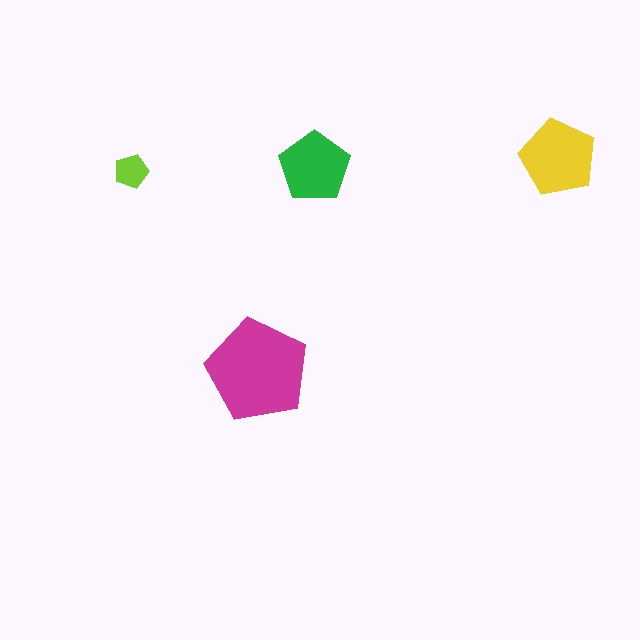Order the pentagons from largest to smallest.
the magenta one, the yellow one, the green one, the lime one.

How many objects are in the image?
There are 4 objects in the image.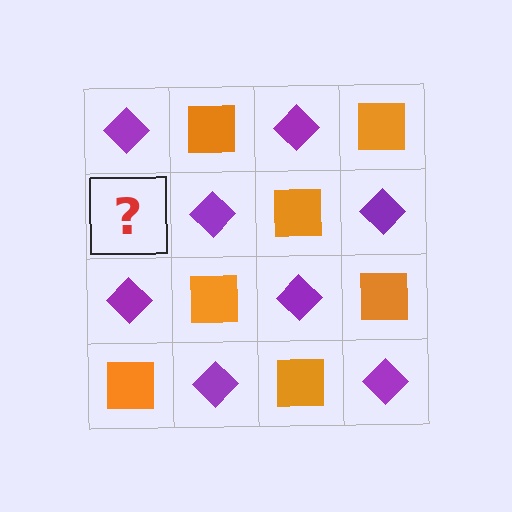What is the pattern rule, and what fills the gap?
The rule is that it alternates purple diamond and orange square in a checkerboard pattern. The gap should be filled with an orange square.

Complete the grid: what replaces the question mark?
The question mark should be replaced with an orange square.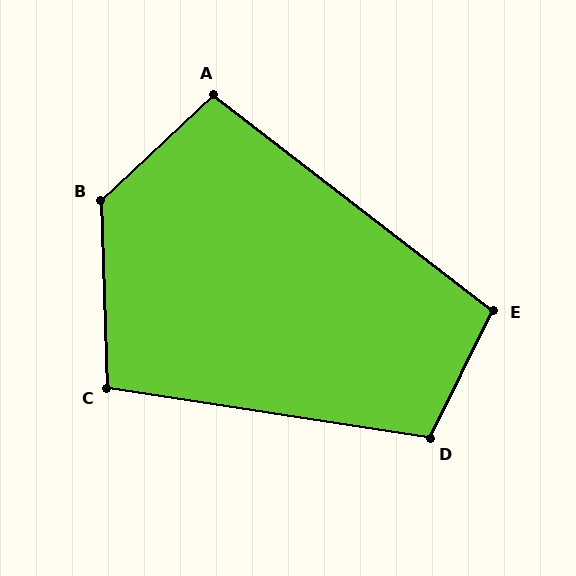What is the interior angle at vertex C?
Approximately 101 degrees (obtuse).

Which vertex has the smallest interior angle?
A, at approximately 99 degrees.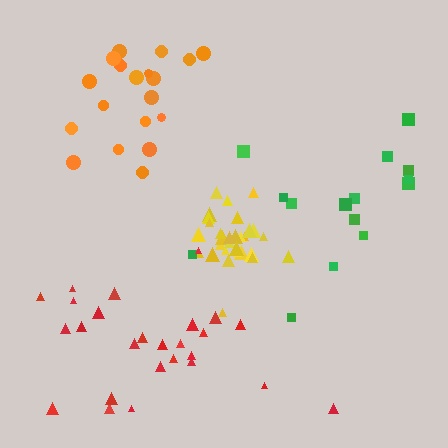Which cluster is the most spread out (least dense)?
Green.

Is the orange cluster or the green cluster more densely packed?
Orange.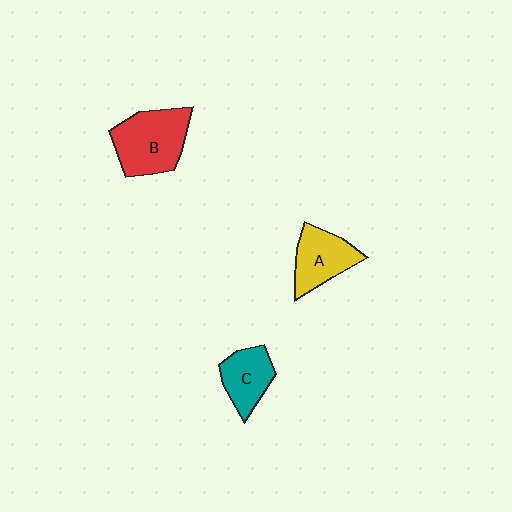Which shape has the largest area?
Shape B (red).